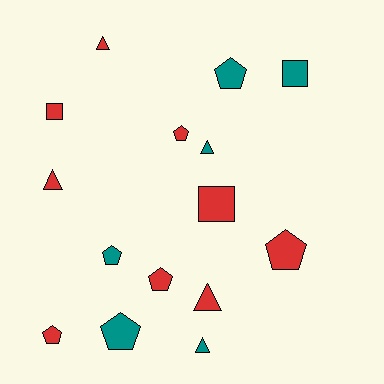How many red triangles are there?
There are 3 red triangles.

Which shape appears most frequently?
Pentagon, with 7 objects.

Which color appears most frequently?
Red, with 9 objects.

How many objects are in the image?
There are 15 objects.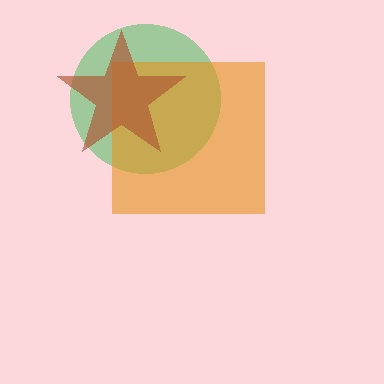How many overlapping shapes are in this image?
There are 3 overlapping shapes in the image.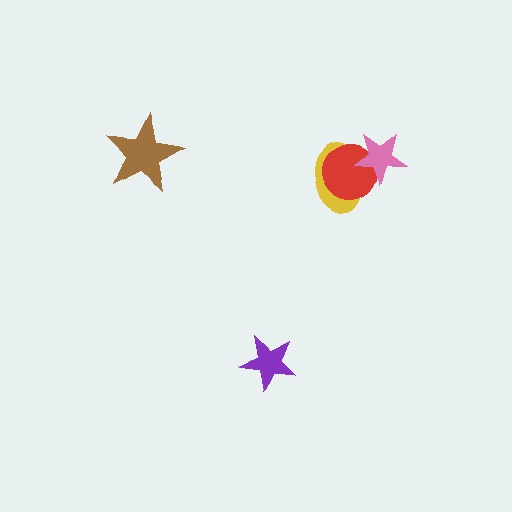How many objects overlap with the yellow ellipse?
2 objects overlap with the yellow ellipse.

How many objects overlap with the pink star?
2 objects overlap with the pink star.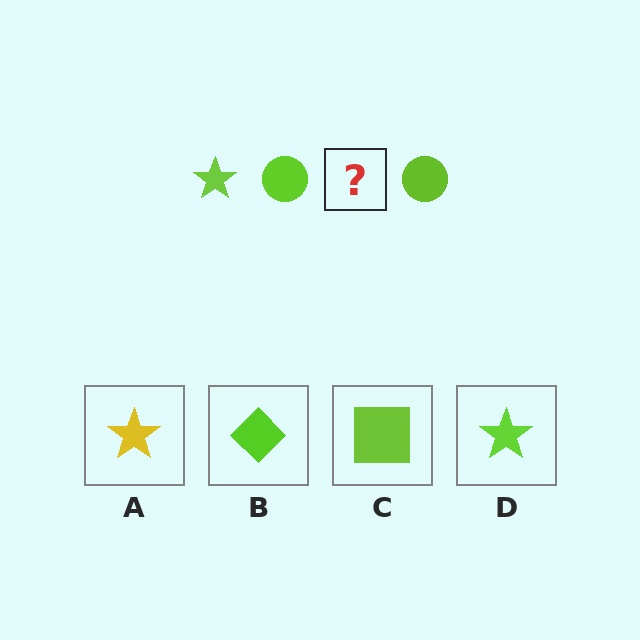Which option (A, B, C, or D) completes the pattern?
D.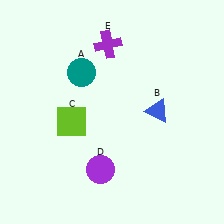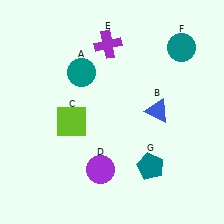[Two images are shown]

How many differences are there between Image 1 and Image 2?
There are 2 differences between the two images.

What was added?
A teal circle (F), a teal pentagon (G) were added in Image 2.